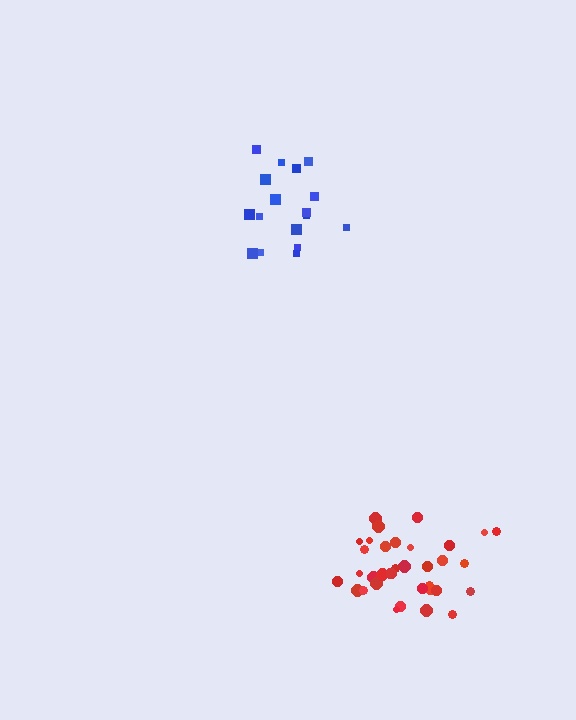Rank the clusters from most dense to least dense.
red, blue.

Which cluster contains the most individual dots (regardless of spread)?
Red (35).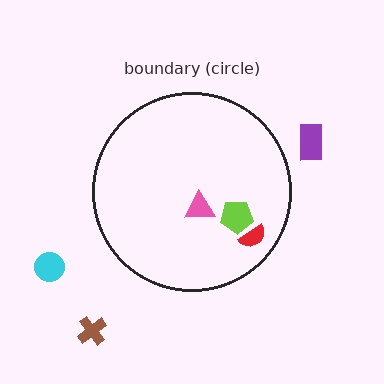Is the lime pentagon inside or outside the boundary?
Inside.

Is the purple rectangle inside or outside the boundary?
Outside.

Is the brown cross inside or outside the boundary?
Outside.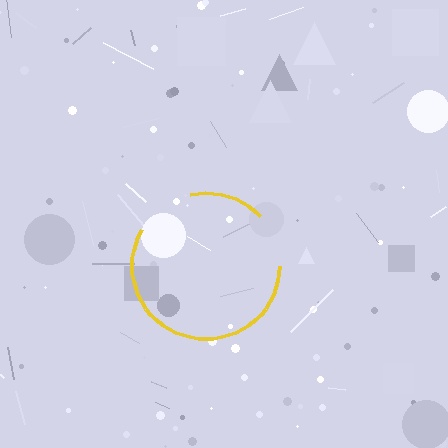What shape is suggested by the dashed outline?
The dashed outline suggests a circle.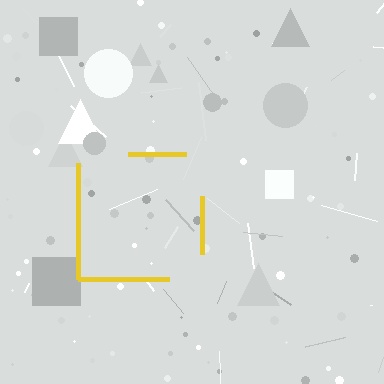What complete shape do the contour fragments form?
The contour fragments form a square.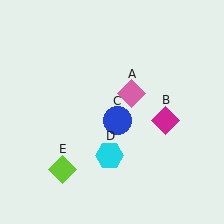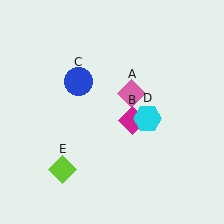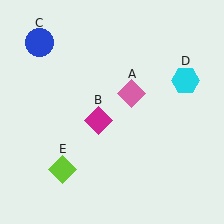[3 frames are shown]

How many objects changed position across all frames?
3 objects changed position: magenta diamond (object B), blue circle (object C), cyan hexagon (object D).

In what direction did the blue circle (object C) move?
The blue circle (object C) moved up and to the left.